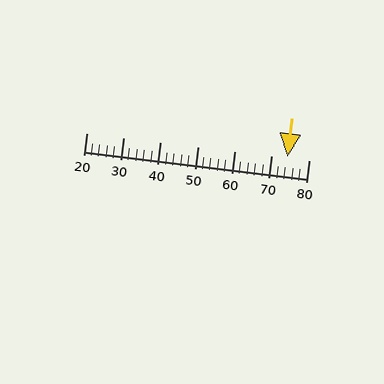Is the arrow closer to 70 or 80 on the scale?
The arrow is closer to 70.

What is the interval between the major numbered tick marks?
The major tick marks are spaced 10 units apart.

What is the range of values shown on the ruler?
The ruler shows values from 20 to 80.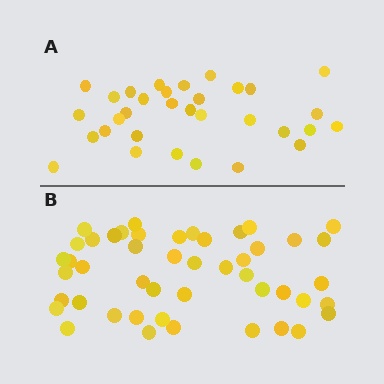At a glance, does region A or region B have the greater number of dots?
Region B (the bottom region) has more dots.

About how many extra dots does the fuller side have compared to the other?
Region B has approximately 15 more dots than region A.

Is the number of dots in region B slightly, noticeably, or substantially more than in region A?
Region B has substantially more. The ratio is roughly 1.5 to 1.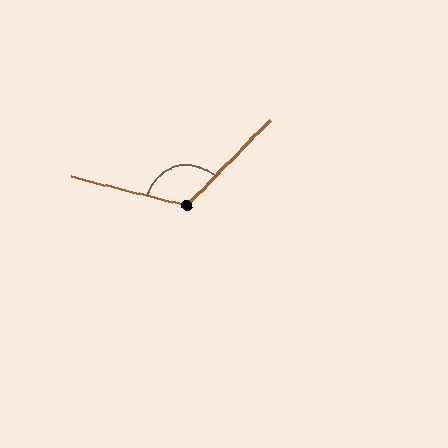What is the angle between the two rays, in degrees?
Approximately 120 degrees.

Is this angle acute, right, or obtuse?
It is obtuse.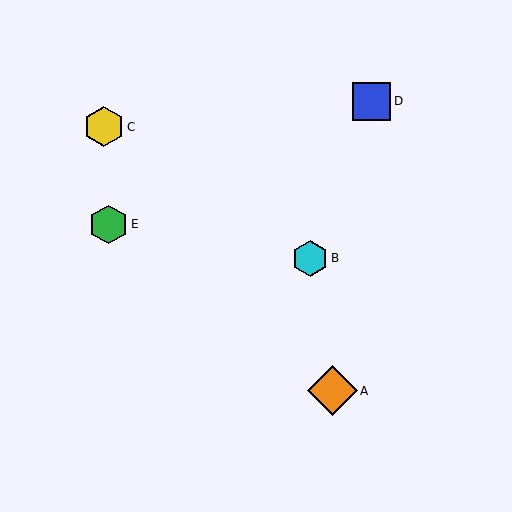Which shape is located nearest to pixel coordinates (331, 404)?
The orange diamond (labeled A) at (332, 391) is nearest to that location.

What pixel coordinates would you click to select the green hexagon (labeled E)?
Click at (108, 224) to select the green hexagon E.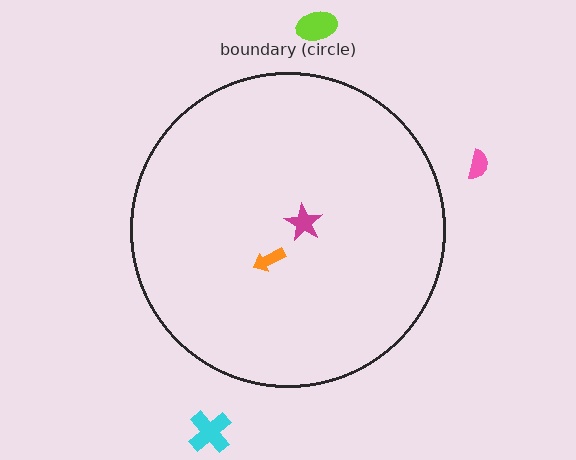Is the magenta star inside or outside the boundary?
Inside.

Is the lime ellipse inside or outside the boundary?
Outside.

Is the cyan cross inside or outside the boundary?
Outside.